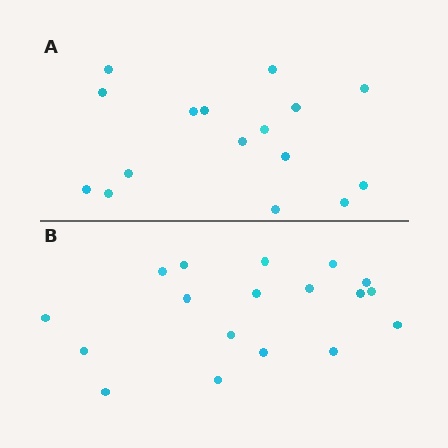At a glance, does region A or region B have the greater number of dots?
Region B (the bottom region) has more dots.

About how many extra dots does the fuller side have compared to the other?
Region B has just a few more — roughly 2 or 3 more dots than region A.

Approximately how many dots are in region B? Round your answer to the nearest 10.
About 20 dots. (The exact count is 18, which rounds to 20.)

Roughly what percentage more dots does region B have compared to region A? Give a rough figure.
About 10% more.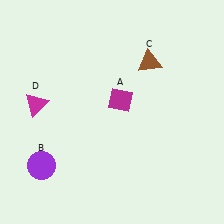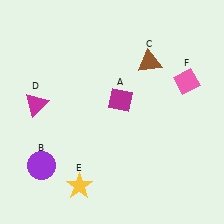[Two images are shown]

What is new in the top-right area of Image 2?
A pink diamond (F) was added in the top-right area of Image 2.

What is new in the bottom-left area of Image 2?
A yellow star (E) was added in the bottom-left area of Image 2.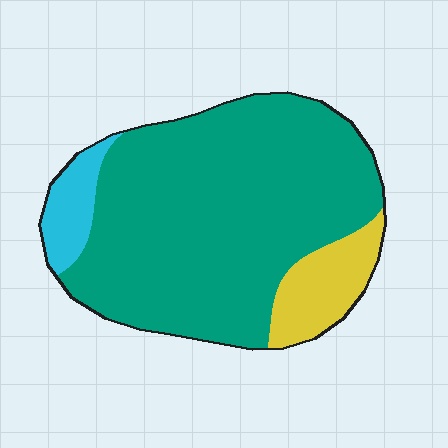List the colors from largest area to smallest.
From largest to smallest: teal, yellow, cyan.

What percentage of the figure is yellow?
Yellow takes up about one eighth (1/8) of the figure.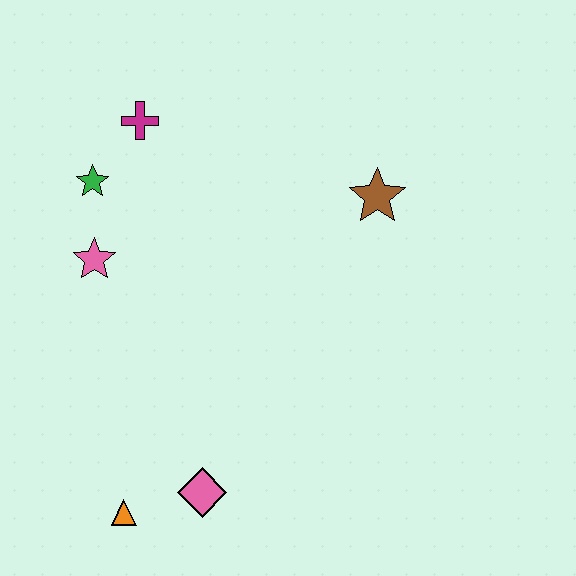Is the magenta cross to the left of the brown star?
Yes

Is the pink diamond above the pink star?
No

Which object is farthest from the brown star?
The orange triangle is farthest from the brown star.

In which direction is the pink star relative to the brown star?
The pink star is to the left of the brown star.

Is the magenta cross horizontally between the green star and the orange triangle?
No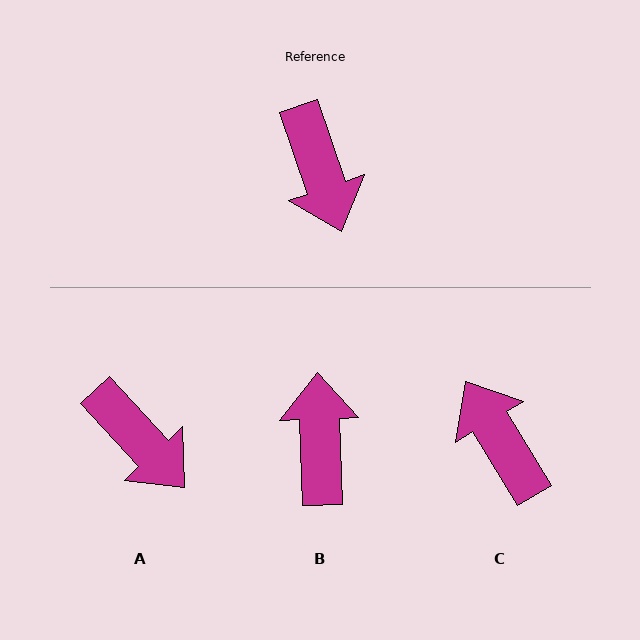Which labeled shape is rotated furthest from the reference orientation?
C, about 168 degrees away.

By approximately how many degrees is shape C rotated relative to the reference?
Approximately 168 degrees clockwise.